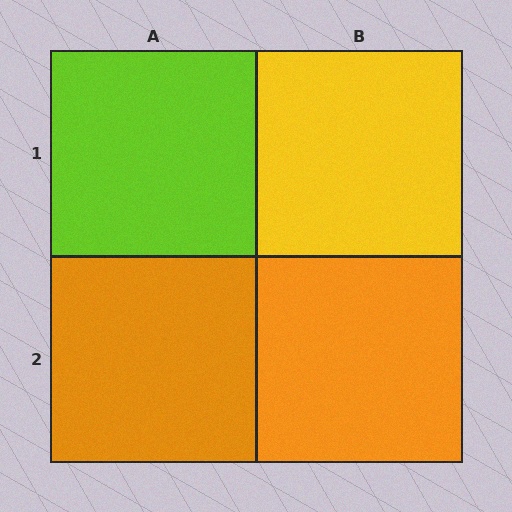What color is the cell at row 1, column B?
Yellow.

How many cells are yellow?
1 cell is yellow.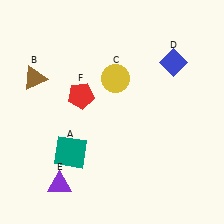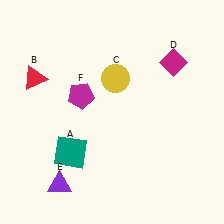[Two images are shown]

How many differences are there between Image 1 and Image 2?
There are 3 differences between the two images.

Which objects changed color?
B changed from brown to red. D changed from blue to magenta. F changed from red to magenta.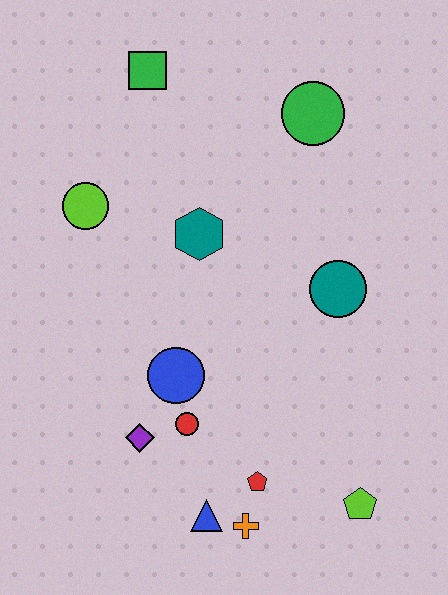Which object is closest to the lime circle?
The teal hexagon is closest to the lime circle.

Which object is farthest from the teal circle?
The green square is farthest from the teal circle.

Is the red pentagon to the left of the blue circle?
No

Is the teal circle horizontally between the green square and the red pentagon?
No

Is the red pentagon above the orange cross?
Yes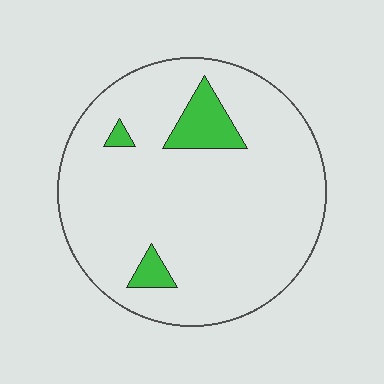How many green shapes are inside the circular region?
3.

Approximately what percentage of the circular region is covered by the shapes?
Approximately 10%.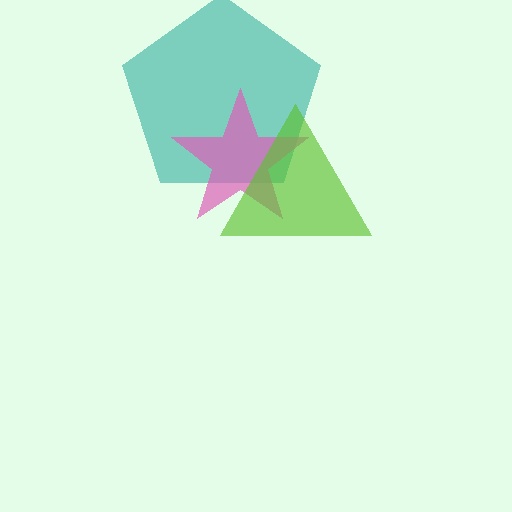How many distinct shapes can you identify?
There are 3 distinct shapes: a teal pentagon, a pink star, a lime triangle.